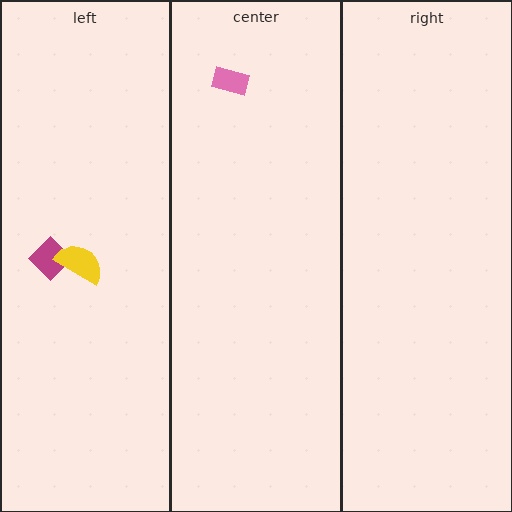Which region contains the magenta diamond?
The left region.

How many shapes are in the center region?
1.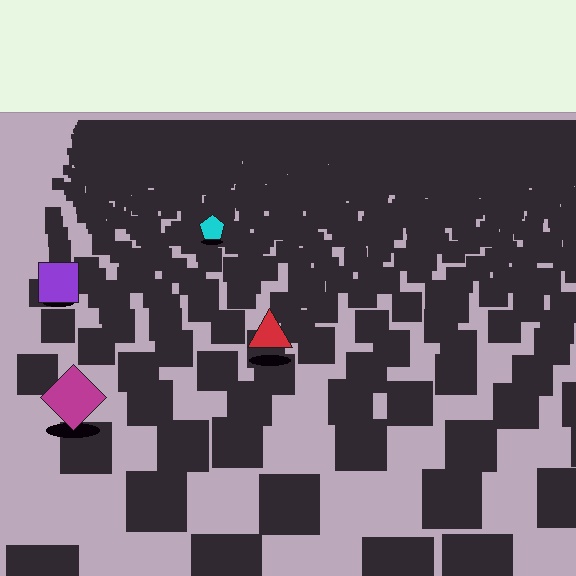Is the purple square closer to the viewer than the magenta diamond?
No. The magenta diamond is closer — you can tell from the texture gradient: the ground texture is coarser near it.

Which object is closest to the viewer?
The magenta diamond is closest. The texture marks near it are larger and more spread out.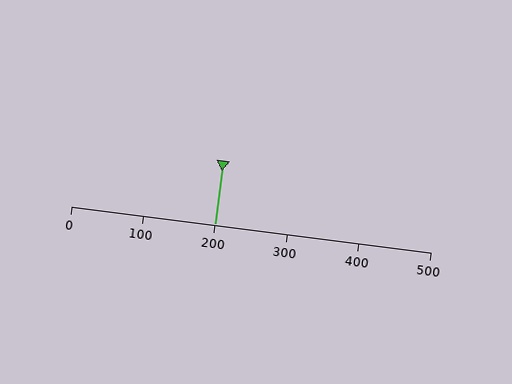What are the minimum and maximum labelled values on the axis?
The axis runs from 0 to 500.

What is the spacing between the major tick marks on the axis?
The major ticks are spaced 100 apart.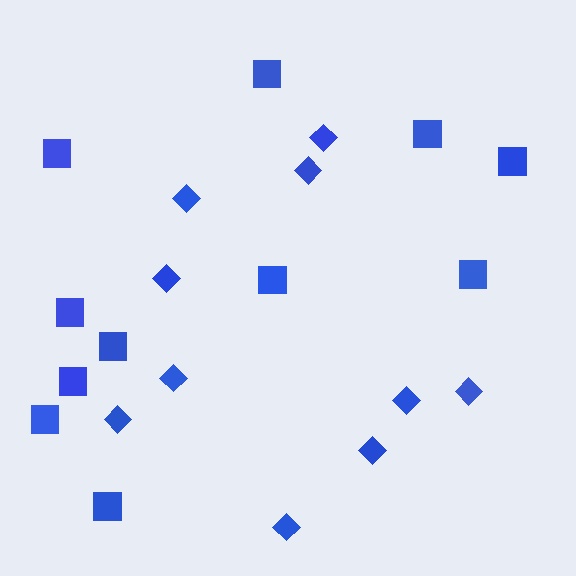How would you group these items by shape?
There are 2 groups: one group of diamonds (10) and one group of squares (11).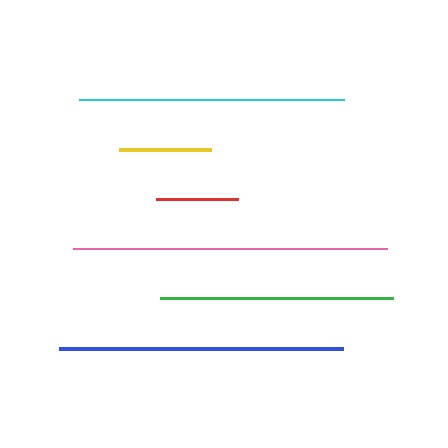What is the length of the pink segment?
The pink segment is approximately 314 pixels long.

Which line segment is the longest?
The pink line is the longest at approximately 314 pixels.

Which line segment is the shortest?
The red line is the shortest at approximately 82 pixels.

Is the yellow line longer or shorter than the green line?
The green line is longer than the yellow line.